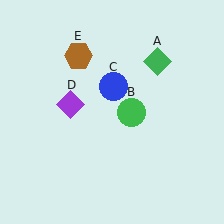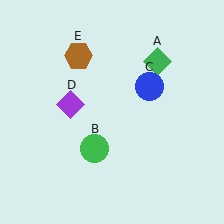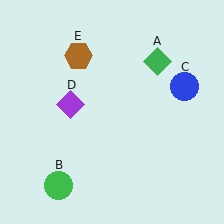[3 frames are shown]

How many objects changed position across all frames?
2 objects changed position: green circle (object B), blue circle (object C).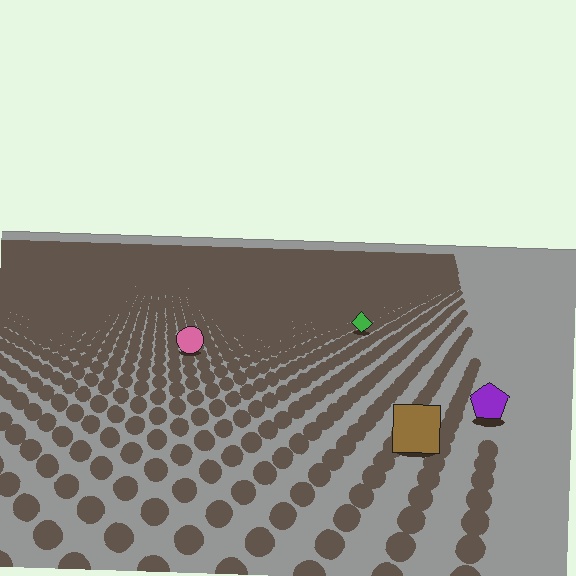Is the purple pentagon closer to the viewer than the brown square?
No. The brown square is closer — you can tell from the texture gradient: the ground texture is coarser near it.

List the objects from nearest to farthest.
From nearest to farthest: the brown square, the purple pentagon, the pink circle, the green diamond.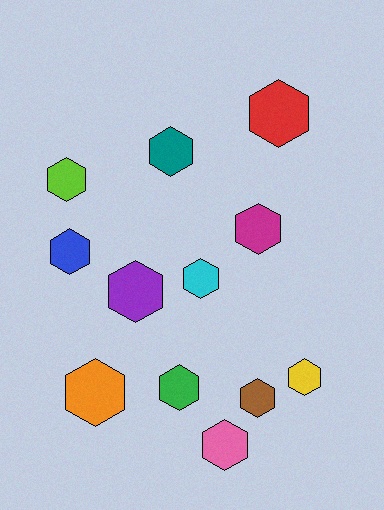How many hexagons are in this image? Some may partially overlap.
There are 12 hexagons.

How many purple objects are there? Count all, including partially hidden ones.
There is 1 purple object.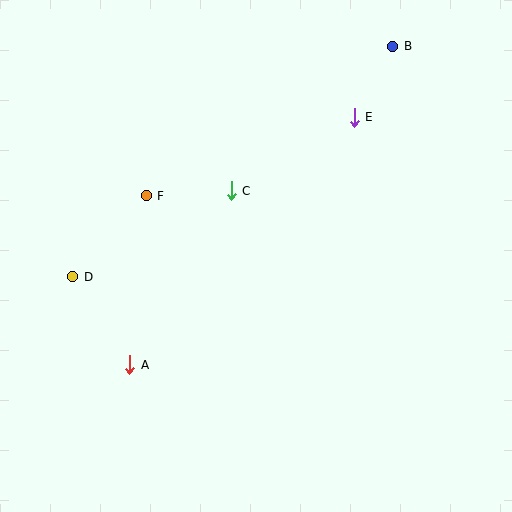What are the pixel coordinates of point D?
Point D is at (73, 277).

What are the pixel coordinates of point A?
Point A is at (130, 365).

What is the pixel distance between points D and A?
The distance between D and A is 105 pixels.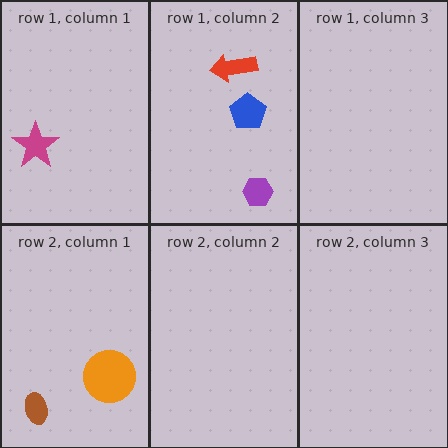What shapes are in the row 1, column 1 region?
The magenta star.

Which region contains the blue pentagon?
The row 1, column 2 region.